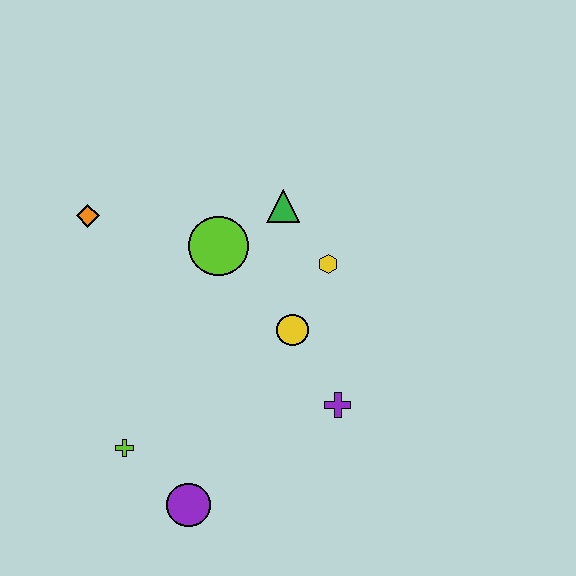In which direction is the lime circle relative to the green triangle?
The lime circle is to the left of the green triangle.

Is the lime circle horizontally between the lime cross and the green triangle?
Yes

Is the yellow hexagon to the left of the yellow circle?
No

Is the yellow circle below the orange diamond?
Yes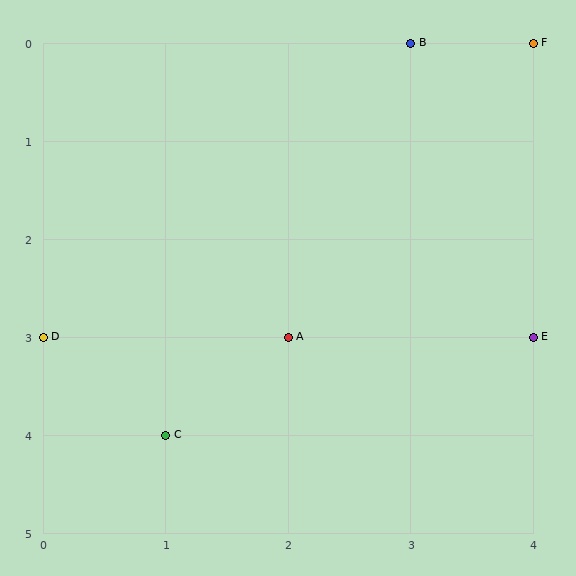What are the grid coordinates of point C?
Point C is at grid coordinates (1, 4).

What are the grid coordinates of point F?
Point F is at grid coordinates (4, 0).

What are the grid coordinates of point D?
Point D is at grid coordinates (0, 3).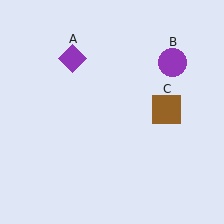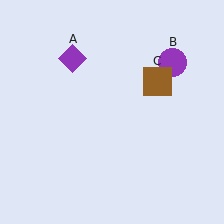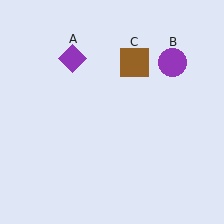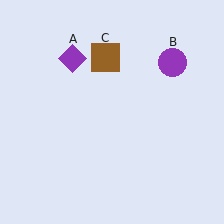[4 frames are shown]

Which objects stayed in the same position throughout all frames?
Purple diamond (object A) and purple circle (object B) remained stationary.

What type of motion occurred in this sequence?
The brown square (object C) rotated counterclockwise around the center of the scene.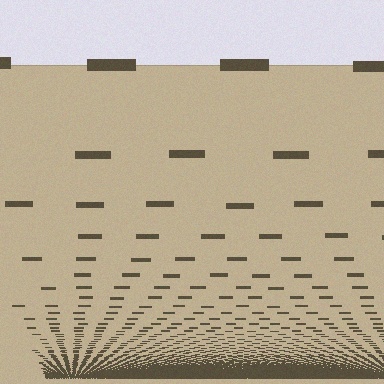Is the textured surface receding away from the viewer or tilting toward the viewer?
The surface appears to tilt toward the viewer. Texture elements get larger and sparser toward the top.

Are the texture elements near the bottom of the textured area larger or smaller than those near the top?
Smaller. The gradient is inverted — elements near the bottom are smaller and denser.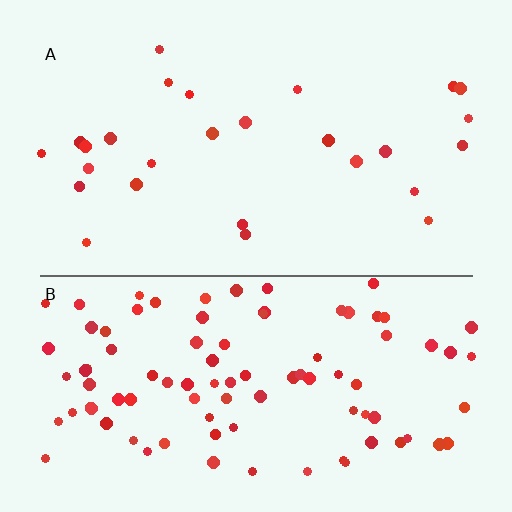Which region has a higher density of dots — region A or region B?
B (the bottom).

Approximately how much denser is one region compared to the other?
Approximately 3.5× — region B over region A.